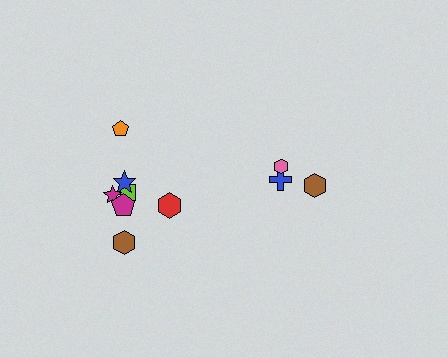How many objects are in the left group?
There are 7 objects.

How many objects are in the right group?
There are 3 objects.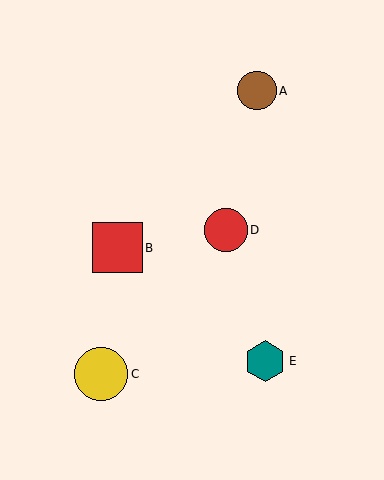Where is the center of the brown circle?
The center of the brown circle is at (257, 91).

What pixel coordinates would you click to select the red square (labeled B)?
Click at (117, 248) to select the red square B.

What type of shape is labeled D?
Shape D is a red circle.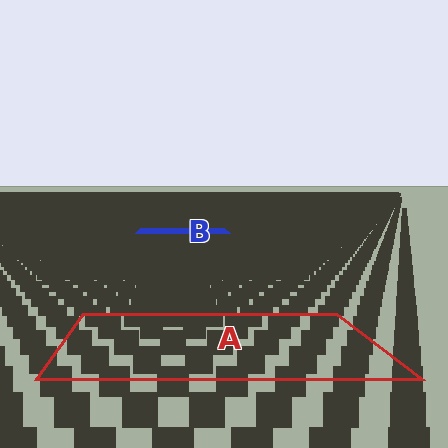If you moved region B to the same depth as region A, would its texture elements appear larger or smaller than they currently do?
They would appear larger. At a closer depth, the same texture elements are projected at a bigger on-screen size.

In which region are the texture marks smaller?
The texture marks are smaller in region B, because it is farther away.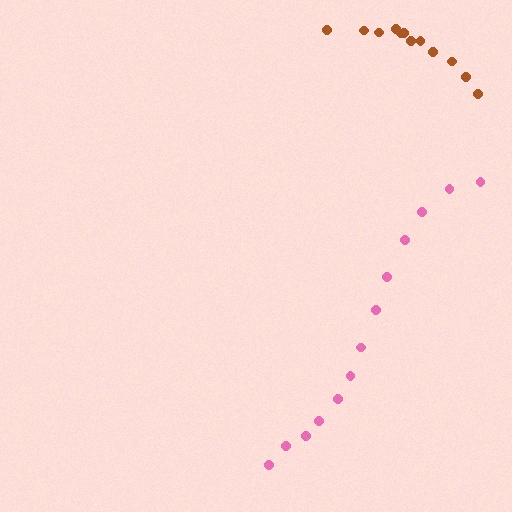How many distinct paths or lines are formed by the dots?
There are 2 distinct paths.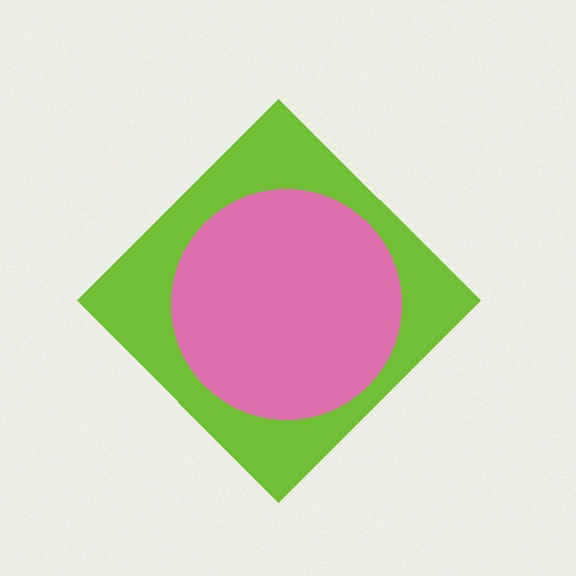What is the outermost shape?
The lime diamond.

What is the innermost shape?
The pink circle.